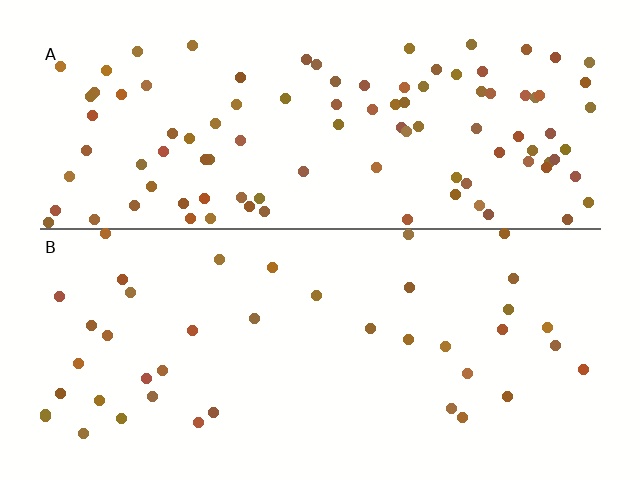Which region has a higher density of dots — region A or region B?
A (the top).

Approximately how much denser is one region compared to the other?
Approximately 2.5× — region A over region B.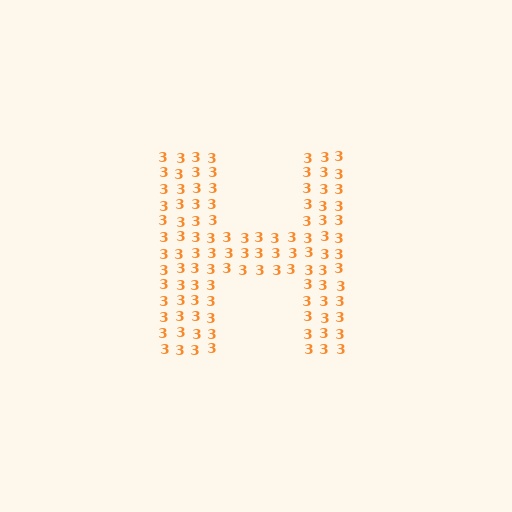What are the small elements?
The small elements are digit 3's.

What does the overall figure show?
The overall figure shows the letter H.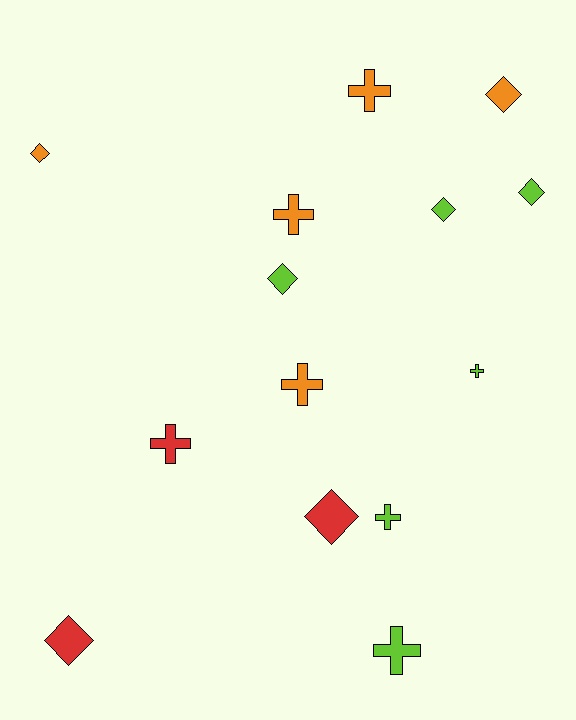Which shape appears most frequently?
Cross, with 7 objects.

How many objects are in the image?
There are 14 objects.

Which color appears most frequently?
Lime, with 6 objects.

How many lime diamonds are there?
There are 3 lime diamonds.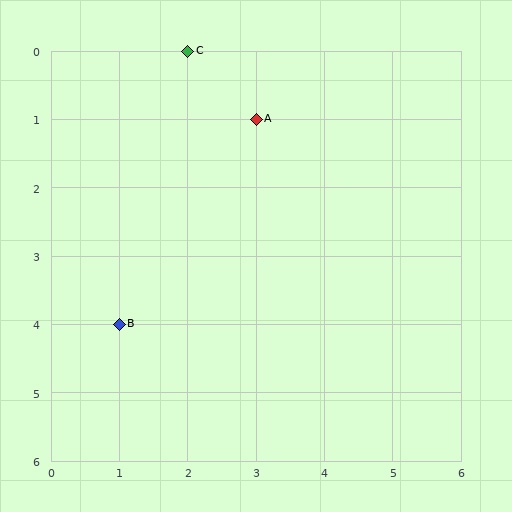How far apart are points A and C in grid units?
Points A and C are 1 column and 1 row apart (about 1.4 grid units diagonally).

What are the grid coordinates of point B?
Point B is at grid coordinates (1, 4).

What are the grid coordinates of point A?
Point A is at grid coordinates (3, 1).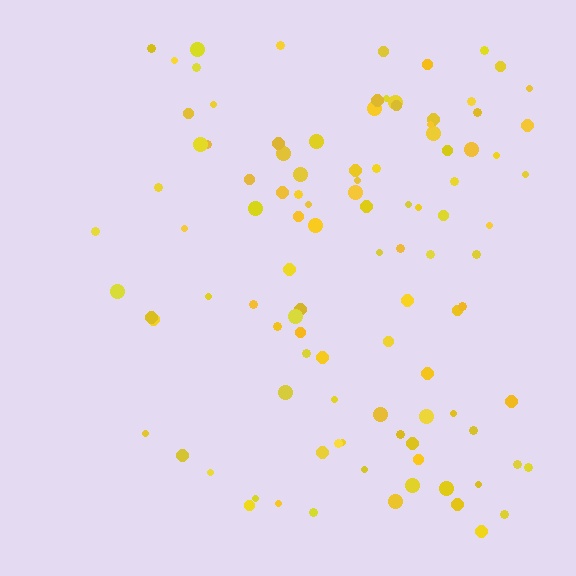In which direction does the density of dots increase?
From left to right, with the right side densest.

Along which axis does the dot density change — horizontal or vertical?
Horizontal.